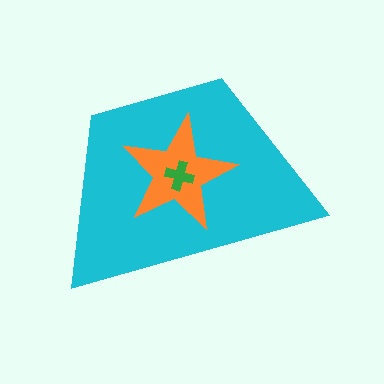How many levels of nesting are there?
3.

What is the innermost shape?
The green cross.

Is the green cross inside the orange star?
Yes.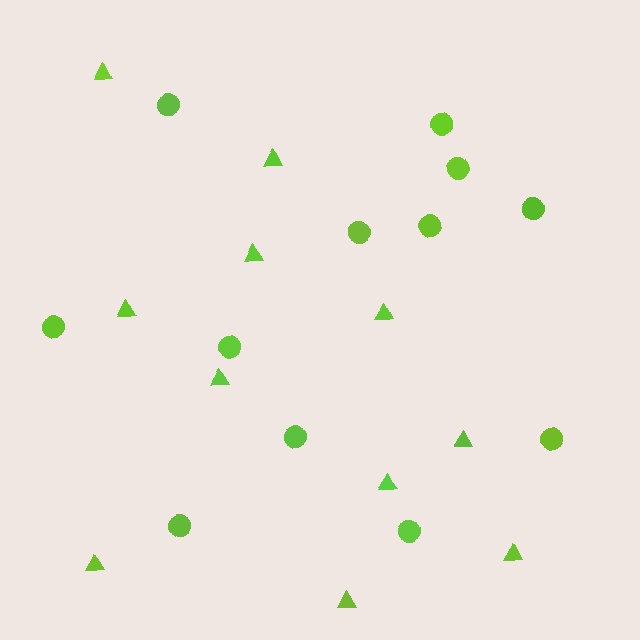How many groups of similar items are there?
There are 2 groups: one group of circles (12) and one group of triangles (11).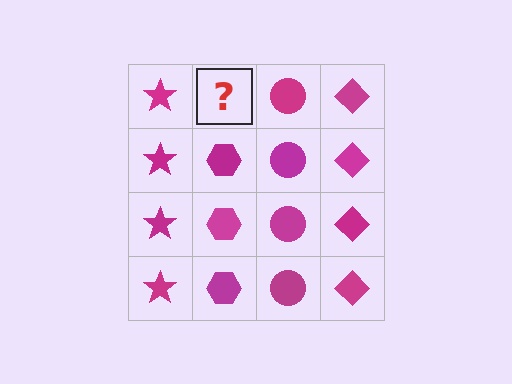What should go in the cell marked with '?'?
The missing cell should contain a magenta hexagon.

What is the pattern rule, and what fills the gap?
The rule is that each column has a consistent shape. The gap should be filled with a magenta hexagon.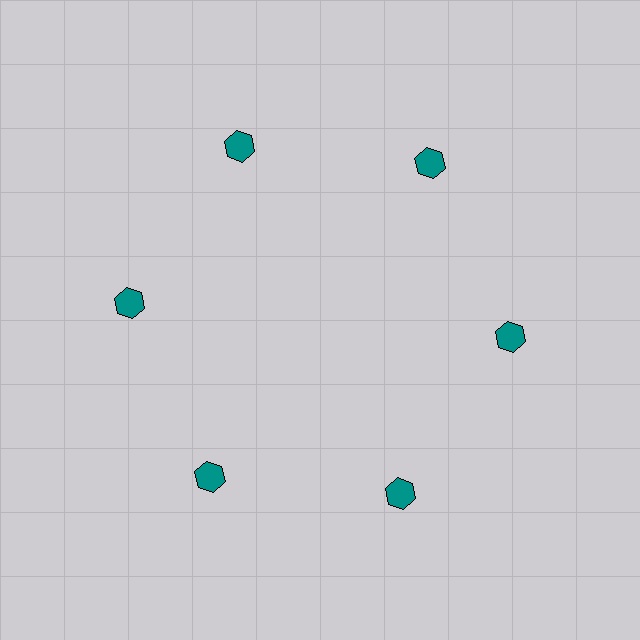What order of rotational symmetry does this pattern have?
This pattern has 6-fold rotational symmetry.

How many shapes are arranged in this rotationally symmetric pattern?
There are 6 shapes, arranged in 6 groups of 1.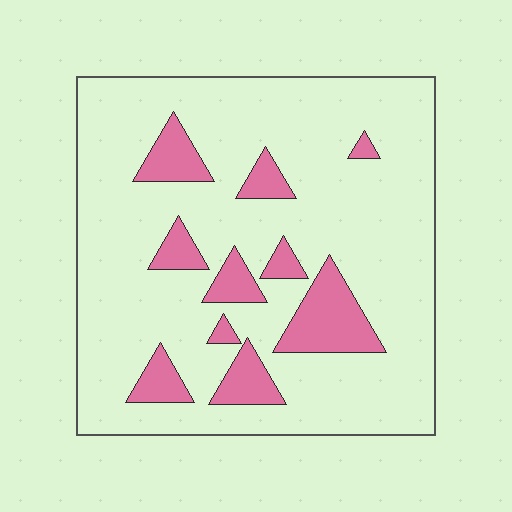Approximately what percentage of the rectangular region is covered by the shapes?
Approximately 15%.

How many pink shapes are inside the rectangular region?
10.